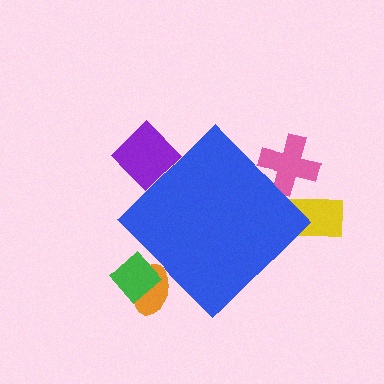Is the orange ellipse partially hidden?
Yes, the orange ellipse is partially hidden behind the blue diamond.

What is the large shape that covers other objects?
A blue diamond.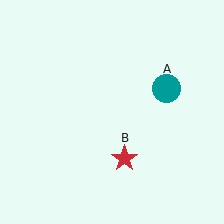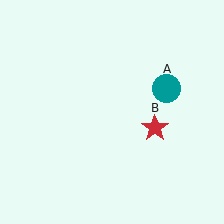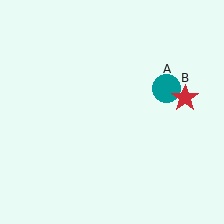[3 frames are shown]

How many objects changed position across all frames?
1 object changed position: red star (object B).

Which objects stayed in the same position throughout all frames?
Teal circle (object A) remained stationary.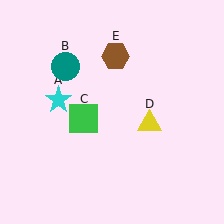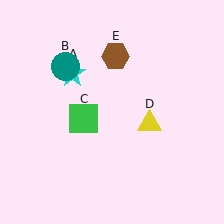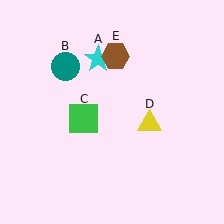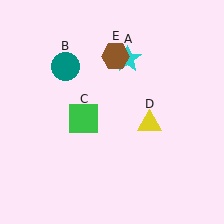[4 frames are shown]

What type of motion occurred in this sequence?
The cyan star (object A) rotated clockwise around the center of the scene.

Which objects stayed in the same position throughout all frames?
Teal circle (object B) and green square (object C) and yellow triangle (object D) and brown hexagon (object E) remained stationary.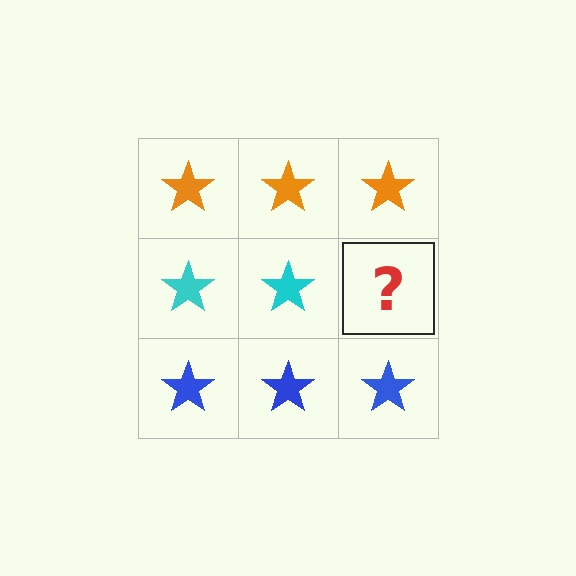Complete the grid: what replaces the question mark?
The question mark should be replaced with a cyan star.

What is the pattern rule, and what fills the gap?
The rule is that each row has a consistent color. The gap should be filled with a cyan star.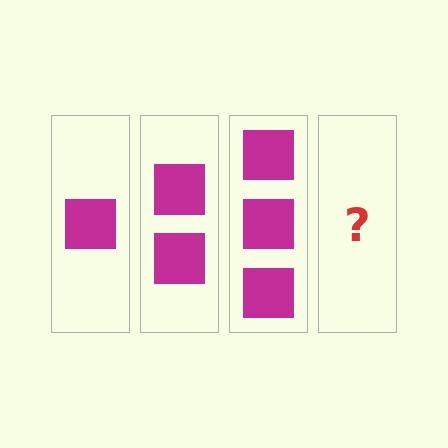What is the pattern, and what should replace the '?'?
The pattern is that each step adds one more square. The '?' should be 4 squares.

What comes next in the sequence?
The next element should be 4 squares.